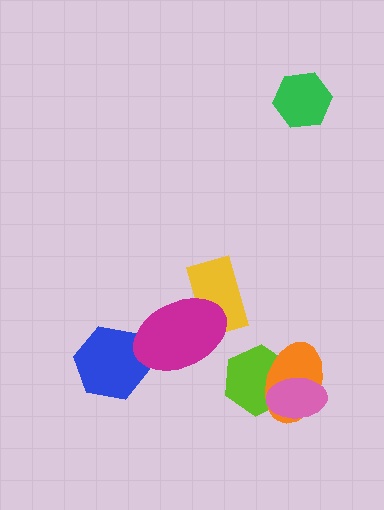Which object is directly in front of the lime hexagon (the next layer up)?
The orange ellipse is directly in front of the lime hexagon.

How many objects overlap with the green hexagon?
0 objects overlap with the green hexagon.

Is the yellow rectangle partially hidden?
Yes, it is partially covered by another shape.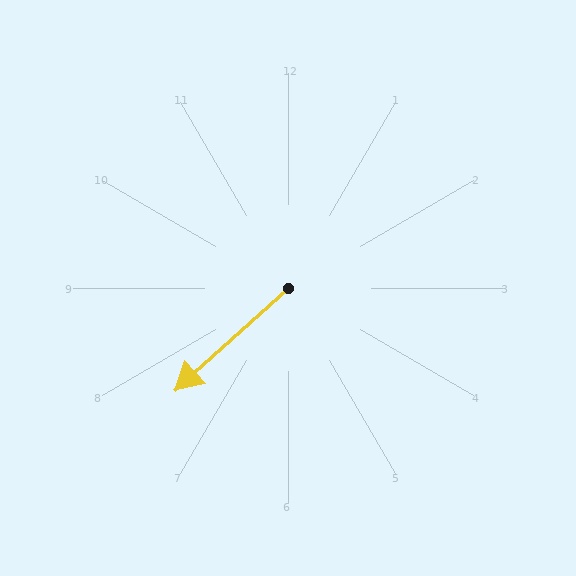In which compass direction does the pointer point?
Southwest.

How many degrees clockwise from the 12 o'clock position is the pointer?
Approximately 228 degrees.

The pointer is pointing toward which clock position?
Roughly 8 o'clock.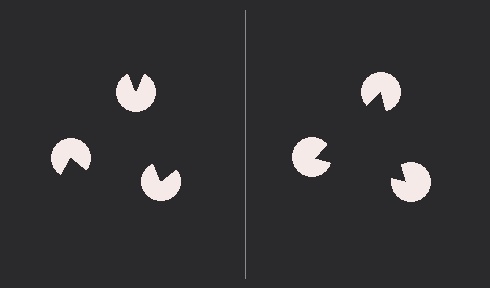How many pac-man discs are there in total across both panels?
6 — 3 on each side.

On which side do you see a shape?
An illusory triangle appears on the right side. On the left side the wedge cuts are rotated, so no coherent shape forms.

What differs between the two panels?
The pac-man discs are positioned identically on both sides; only the wedge orientations differ. On the right they align to a triangle; on the left they are misaligned.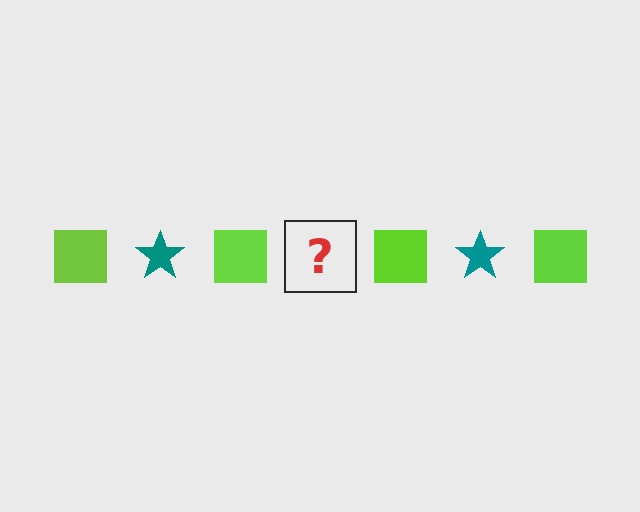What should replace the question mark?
The question mark should be replaced with a teal star.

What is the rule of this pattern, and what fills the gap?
The rule is that the pattern alternates between lime square and teal star. The gap should be filled with a teal star.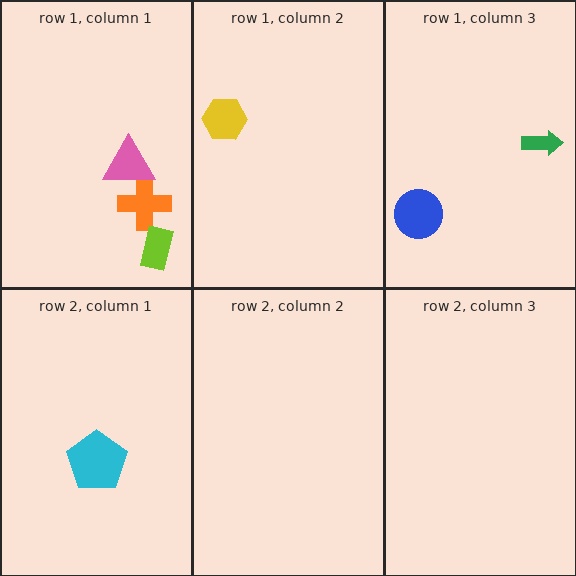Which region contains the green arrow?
The row 1, column 3 region.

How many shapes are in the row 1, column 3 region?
2.